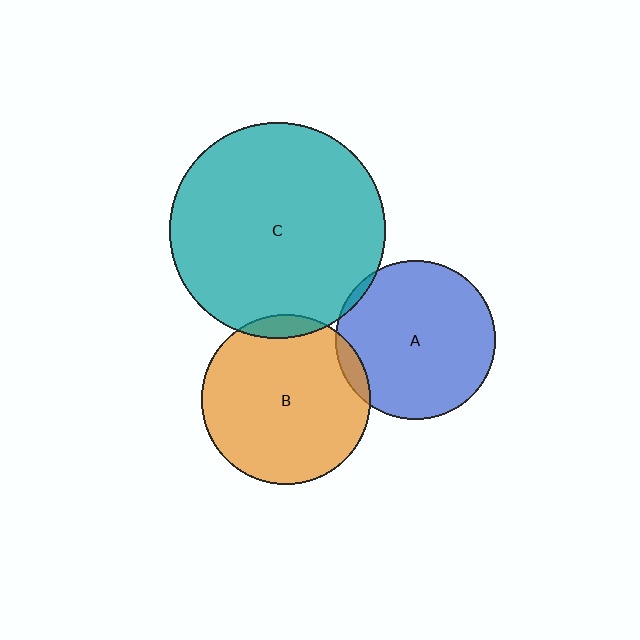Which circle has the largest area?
Circle C (teal).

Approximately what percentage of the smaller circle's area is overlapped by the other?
Approximately 5%.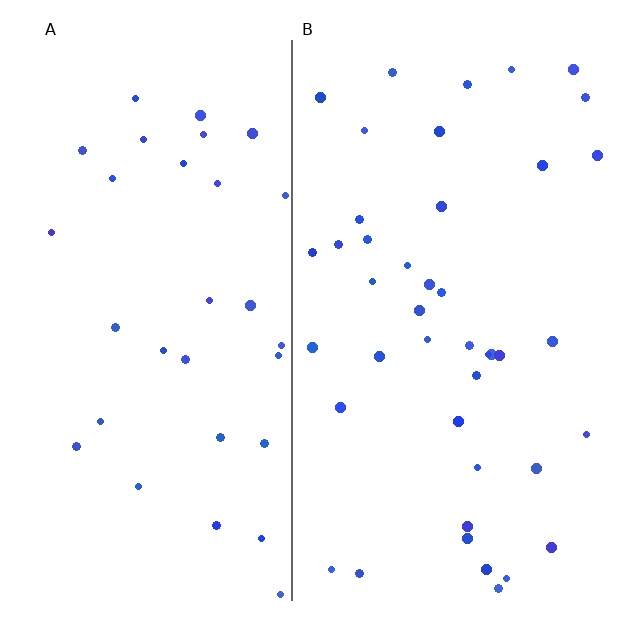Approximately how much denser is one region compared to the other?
Approximately 1.3× — region B over region A.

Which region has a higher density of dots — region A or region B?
B (the right).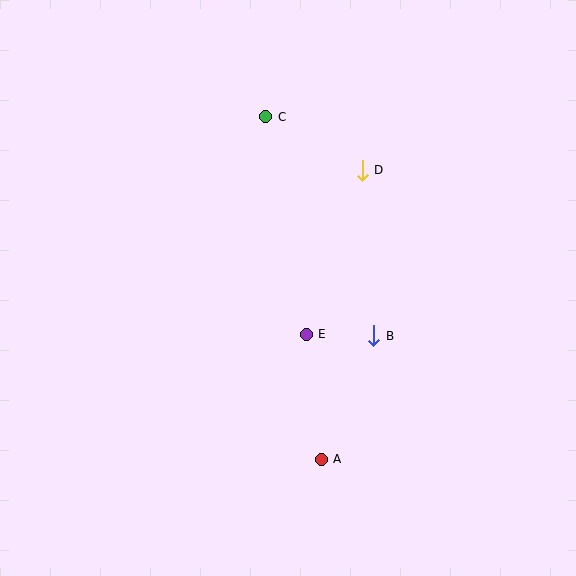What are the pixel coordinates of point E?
Point E is at (306, 334).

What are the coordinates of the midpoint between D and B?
The midpoint between D and B is at (368, 253).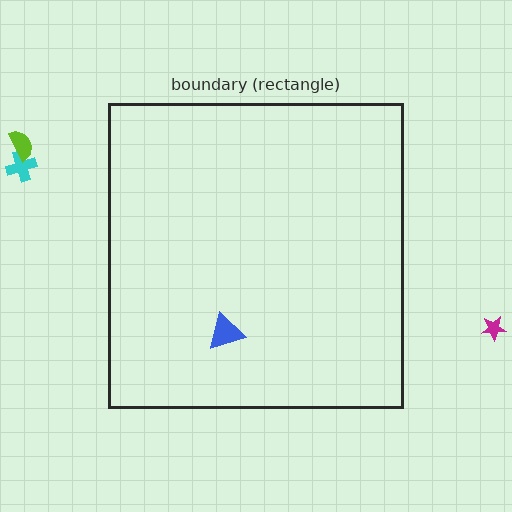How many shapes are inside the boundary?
1 inside, 3 outside.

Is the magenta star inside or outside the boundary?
Outside.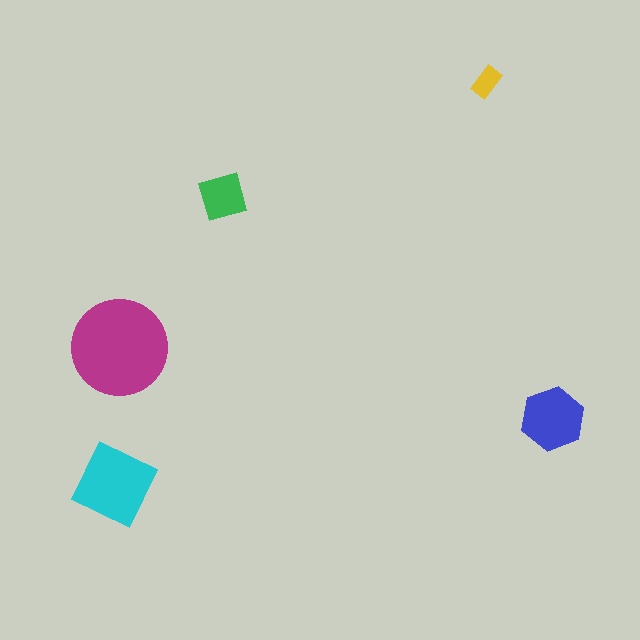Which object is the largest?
The magenta circle.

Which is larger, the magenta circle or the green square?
The magenta circle.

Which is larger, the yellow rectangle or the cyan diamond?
The cyan diamond.